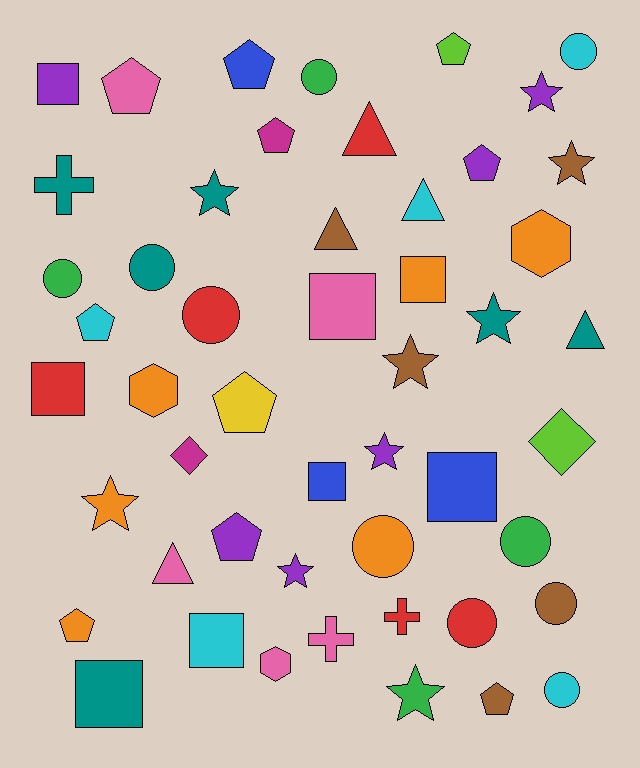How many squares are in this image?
There are 8 squares.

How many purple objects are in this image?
There are 6 purple objects.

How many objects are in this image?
There are 50 objects.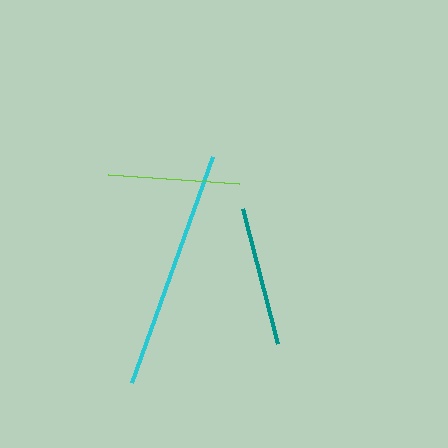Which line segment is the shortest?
The lime line is the shortest at approximately 131 pixels.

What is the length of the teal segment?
The teal segment is approximately 139 pixels long.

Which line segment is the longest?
The cyan line is the longest at approximately 240 pixels.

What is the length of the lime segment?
The lime segment is approximately 131 pixels long.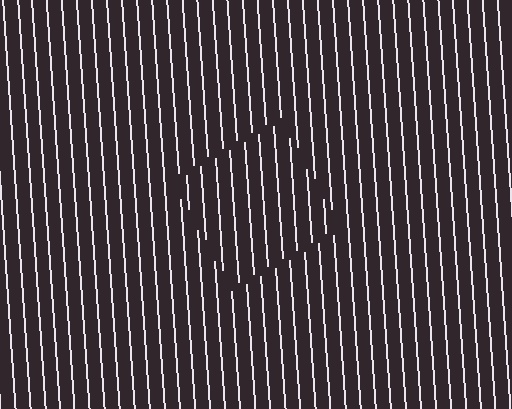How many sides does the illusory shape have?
4 sides — the line-ends trace a square.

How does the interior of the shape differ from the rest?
The interior of the shape contains the same grating, shifted by half a period — the contour is defined by the phase discontinuity where line-ends from the inner and outer gratings abut.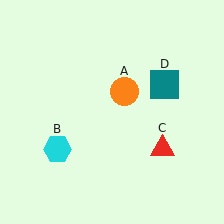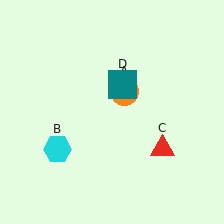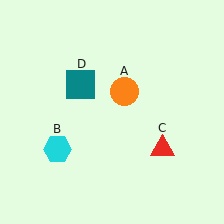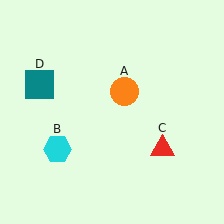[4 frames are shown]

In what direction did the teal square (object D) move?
The teal square (object D) moved left.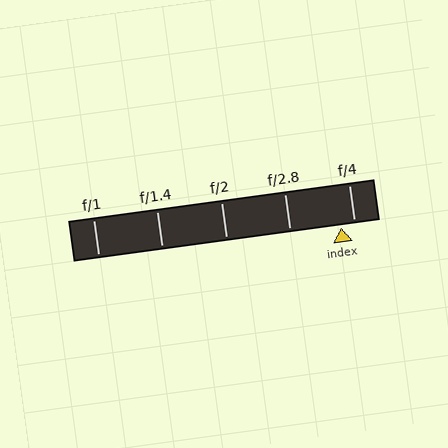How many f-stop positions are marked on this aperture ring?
There are 5 f-stop positions marked.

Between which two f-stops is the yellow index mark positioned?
The index mark is between f/2.8 and f/4.